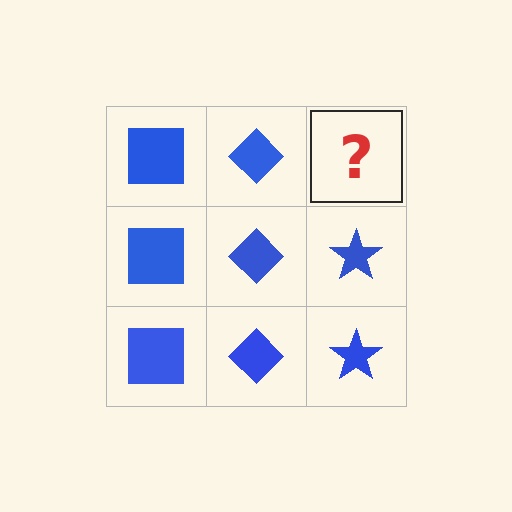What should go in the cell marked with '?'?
The missing cell should contain a blue star.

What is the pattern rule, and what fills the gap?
The rule is that each column has a consistent shape. The gap should be filled with a blue star.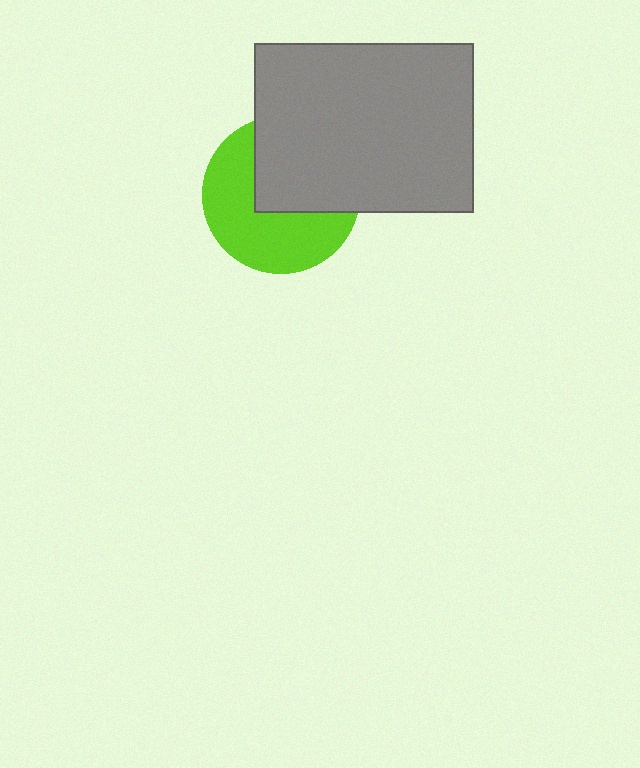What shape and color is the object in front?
The object in front is a gray rectangle.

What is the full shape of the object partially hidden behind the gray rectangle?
The partially hidden object is a lime circle.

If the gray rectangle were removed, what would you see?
You would see the complete lime circle.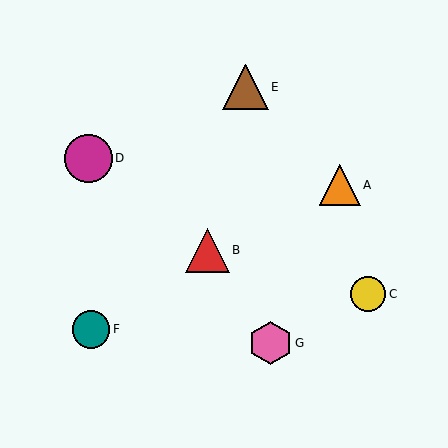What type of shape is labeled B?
Shape B is a red triangle.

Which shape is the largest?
The magenta circle (labeled D) is the largest.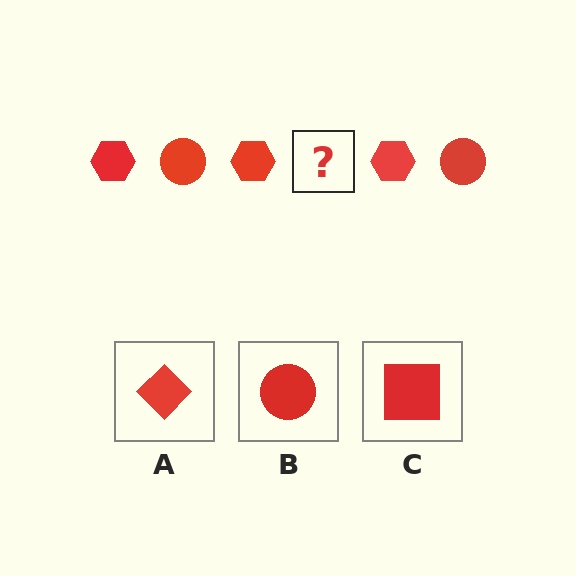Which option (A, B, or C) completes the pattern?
B.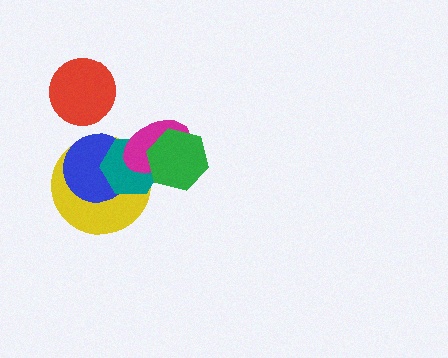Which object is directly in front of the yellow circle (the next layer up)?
The blue circle is directly in front of the yellow circle.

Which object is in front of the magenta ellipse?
The green hexagon is in front of the magenta ellipse.